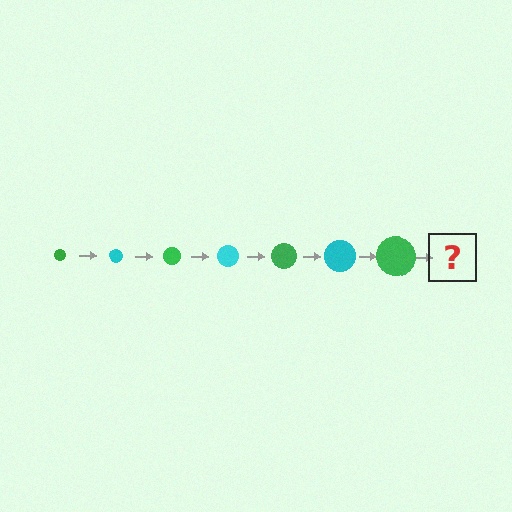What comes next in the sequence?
The next element should be a cyan circle, larger than the previous one.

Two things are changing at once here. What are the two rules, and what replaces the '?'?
The two rules are that the circle grows larger each step and the color cycles through green and cyan. The '?' should be a cyan circle, larger than the previous one.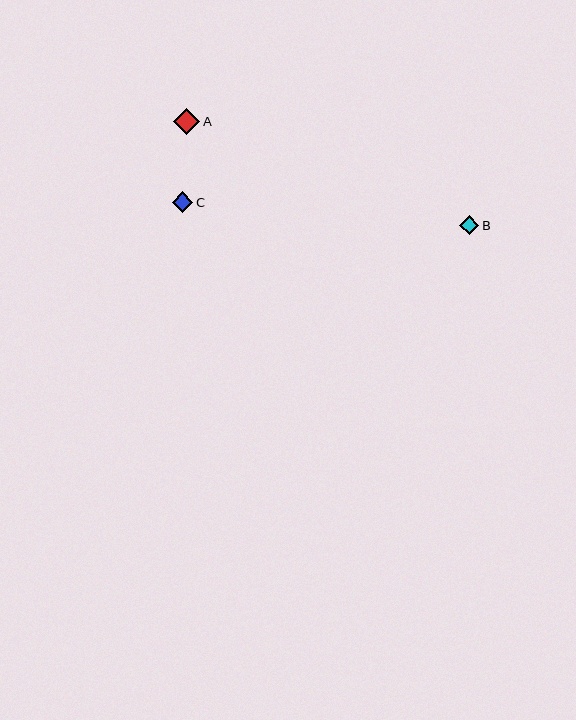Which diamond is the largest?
Diamond A is the largest with a size of approximately 26 pixels.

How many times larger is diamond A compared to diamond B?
Diamond A is approximately 1.4 times the size of diamond B.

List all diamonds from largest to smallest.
From largest to smallest: A, C, B.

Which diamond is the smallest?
Diamond B is the smallest with a size of approximately 19 pixels.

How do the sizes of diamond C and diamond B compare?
Diamond C and diamond B are approximately the same size.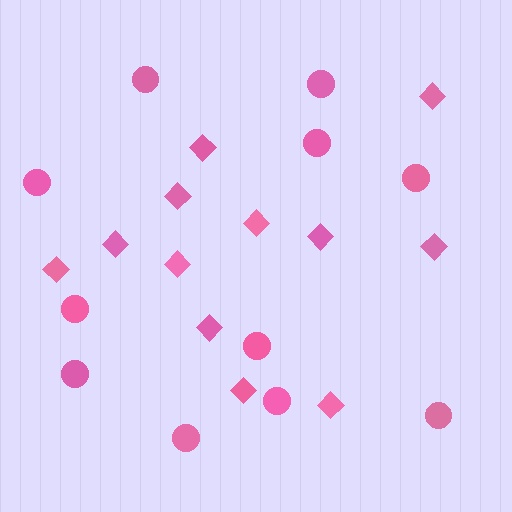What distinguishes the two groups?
There are 2 groups: one group of circles (11) and one group of diamonds (12).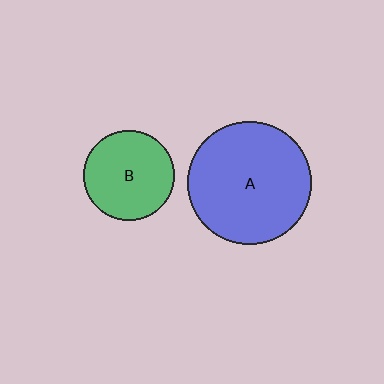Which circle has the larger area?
Circle A (blue).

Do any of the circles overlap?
No, none of the circles overlap.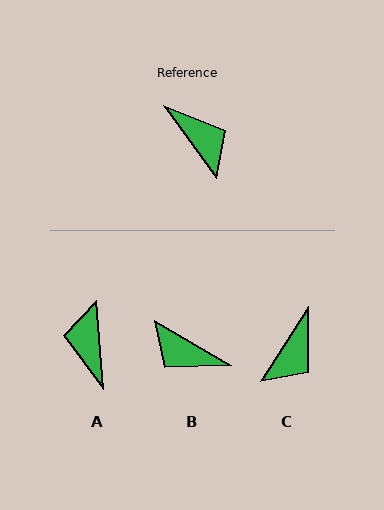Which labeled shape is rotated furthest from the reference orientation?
B, about 157 degrees away.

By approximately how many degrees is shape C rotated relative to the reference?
Approximately 68 degrees clockwise.